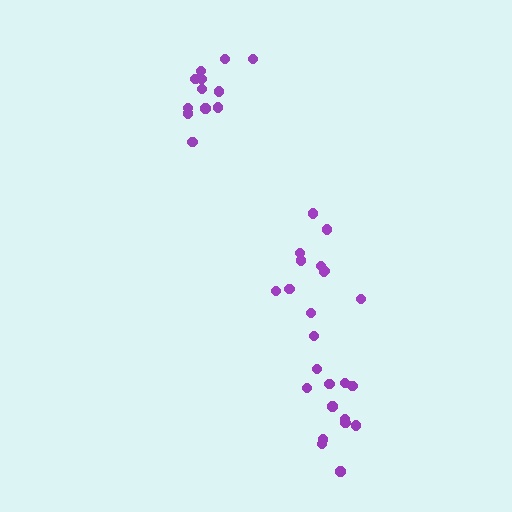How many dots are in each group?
Group 1: 11 dots, Group 2: 13 dots, Group 3: 12 dots (36 total).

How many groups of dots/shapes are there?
There are 3 groups.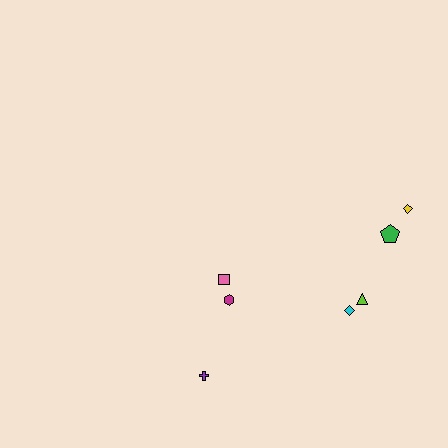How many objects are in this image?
There are 7 objects.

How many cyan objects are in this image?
There is 1 cyan object.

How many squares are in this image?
There is 1 square.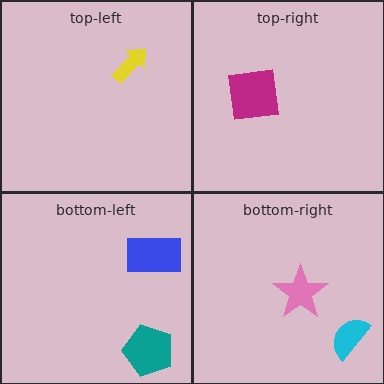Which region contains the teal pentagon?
The bottom-left region.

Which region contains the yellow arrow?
The top-left region.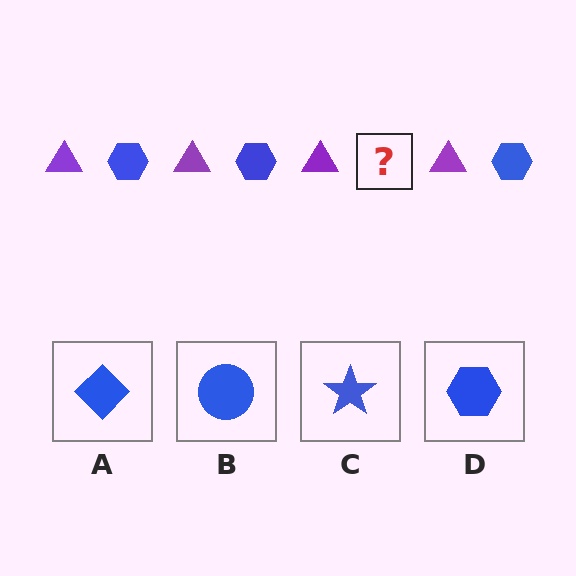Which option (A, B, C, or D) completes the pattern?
D.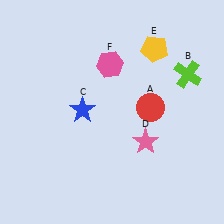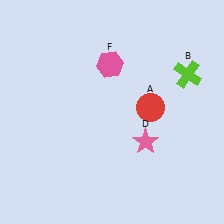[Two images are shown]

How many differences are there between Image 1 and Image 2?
There are 2 differences between the two images.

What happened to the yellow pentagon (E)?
The yellow pentagon (E) was removed in Image 2. It was in the top-right area of Image 1.